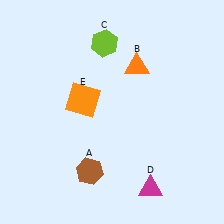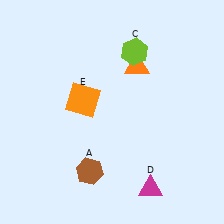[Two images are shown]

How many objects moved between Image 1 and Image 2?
1 object moved between the two images.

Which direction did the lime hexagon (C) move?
The lime hexagon (C) moved right.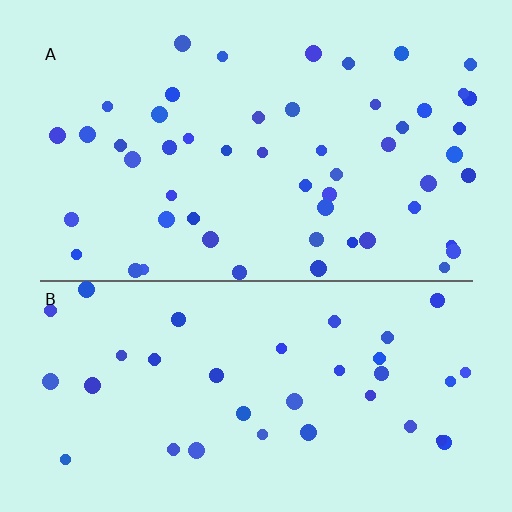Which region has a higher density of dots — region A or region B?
A (the top).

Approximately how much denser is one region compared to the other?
Approximately 1.4× — region A over region B.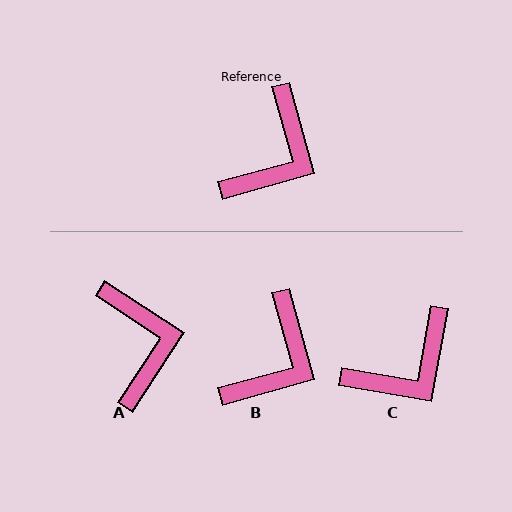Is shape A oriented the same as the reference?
No, it is off by about 41 degrees.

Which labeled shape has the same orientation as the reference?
B.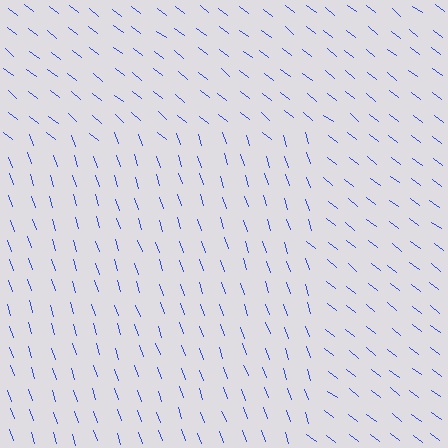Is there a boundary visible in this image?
Yes, there is a texture boundary formed by a change in line orientation.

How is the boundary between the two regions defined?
The boundary is defined purely by a change in line orientation (approximately 33 degrees difference). All lines are the same color and thickness.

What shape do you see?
I see a rectangle.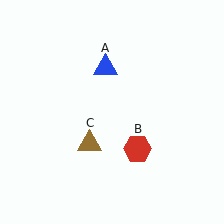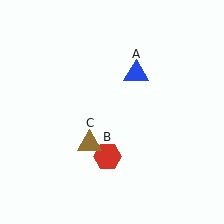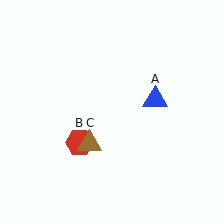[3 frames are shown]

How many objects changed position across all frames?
2 objects changed position: blue triangle (object A), red hexagon (object B).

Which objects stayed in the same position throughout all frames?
Brown triangle (object C) remained stationary.